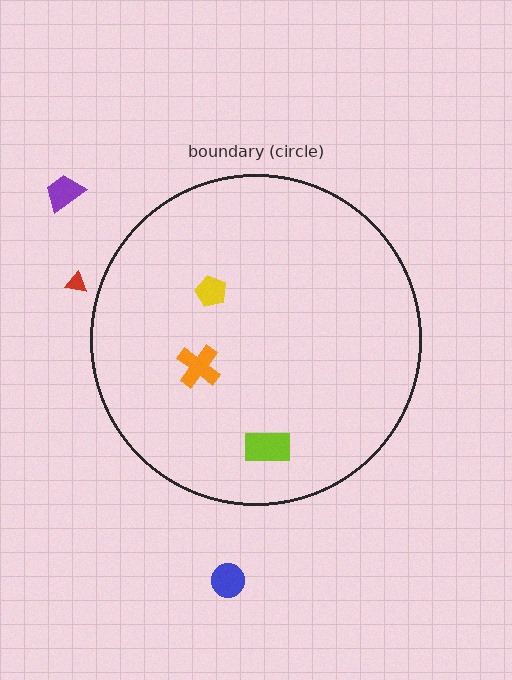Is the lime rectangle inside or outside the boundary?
Inside.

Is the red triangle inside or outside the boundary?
Outside.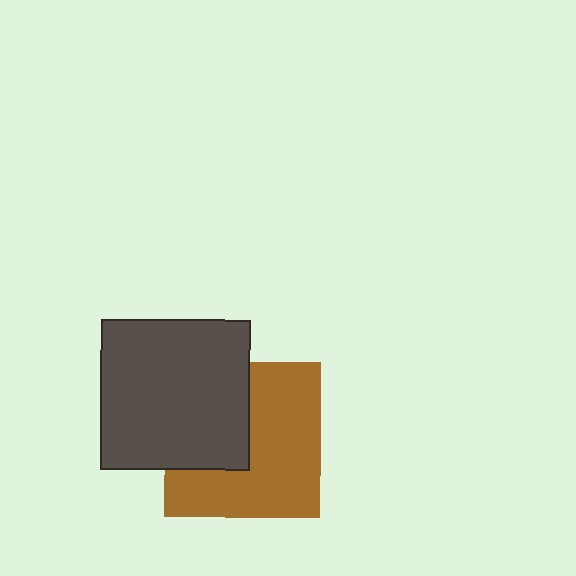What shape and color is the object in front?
The object in front is a dark gray square.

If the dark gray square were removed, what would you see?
You would see the complete brown square.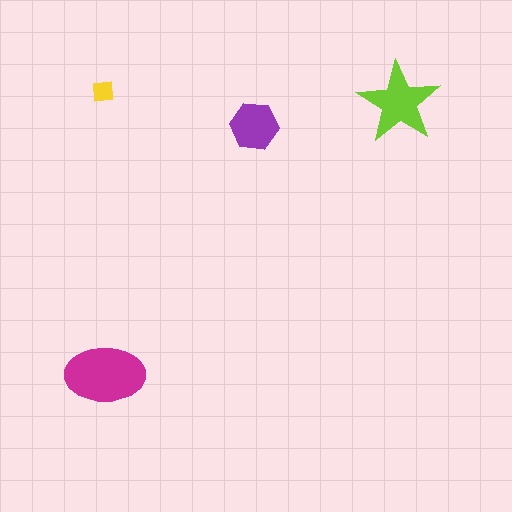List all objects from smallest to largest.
The yellow square, the purple hexagon, the lime star, the magenta ellipse.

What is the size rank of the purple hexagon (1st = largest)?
3rd.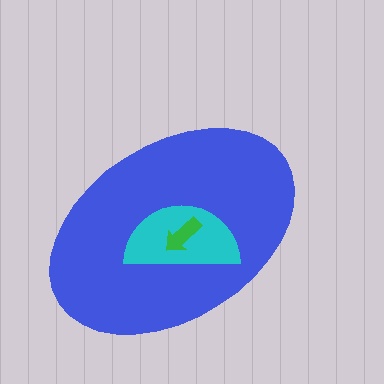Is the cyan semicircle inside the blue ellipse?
Yes.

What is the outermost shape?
The blue ellipse.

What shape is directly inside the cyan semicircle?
The green arrow.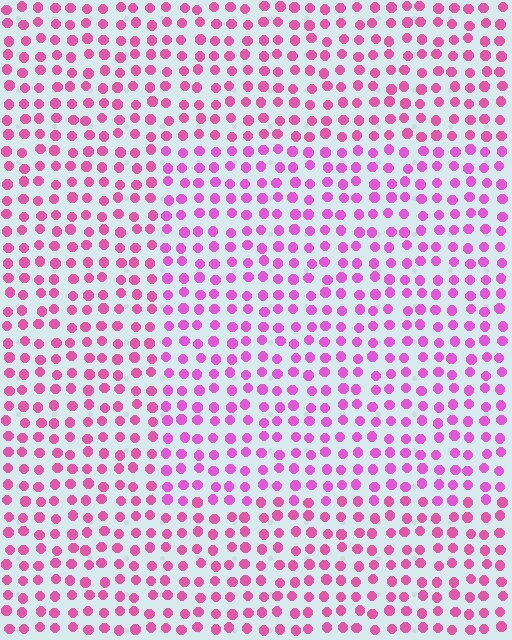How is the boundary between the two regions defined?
The boundary is defined purely by a slight shift in hue (about 20 degrees). Spacing, size, and orientation are identical on both sides.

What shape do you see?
I see a rectangle.